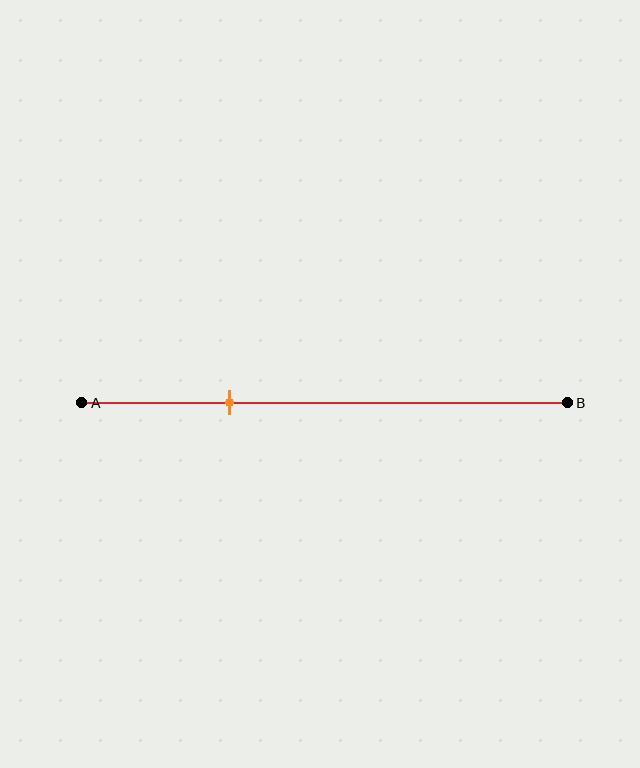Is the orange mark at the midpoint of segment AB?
No, the mark is at about 30% from A, not at the 50% midpoint.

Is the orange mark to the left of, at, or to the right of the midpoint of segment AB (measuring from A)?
The orange mark is to the left of the midpoint of segment AB.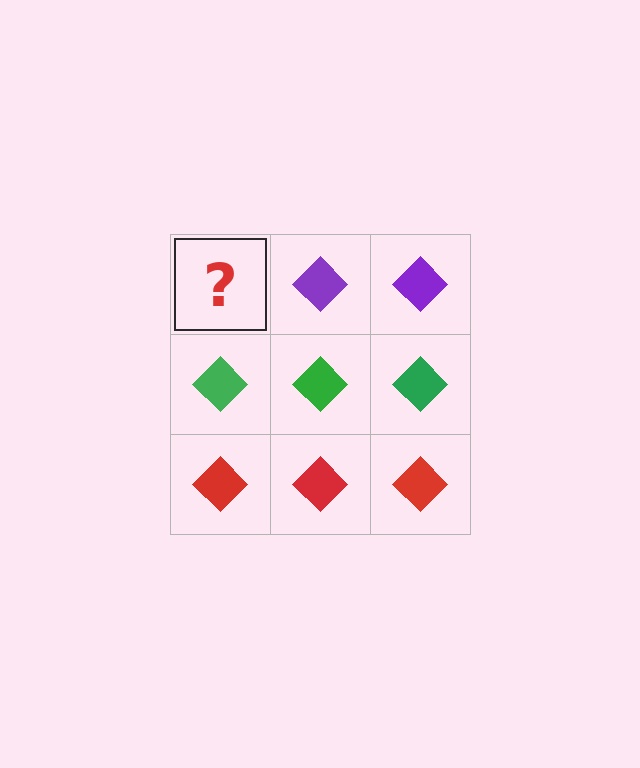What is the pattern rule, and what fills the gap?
The rule is that each row has a consistent color. The gap should be filled with a purple diamond.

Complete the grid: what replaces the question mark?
The question mark should be replaced with a purple diamond.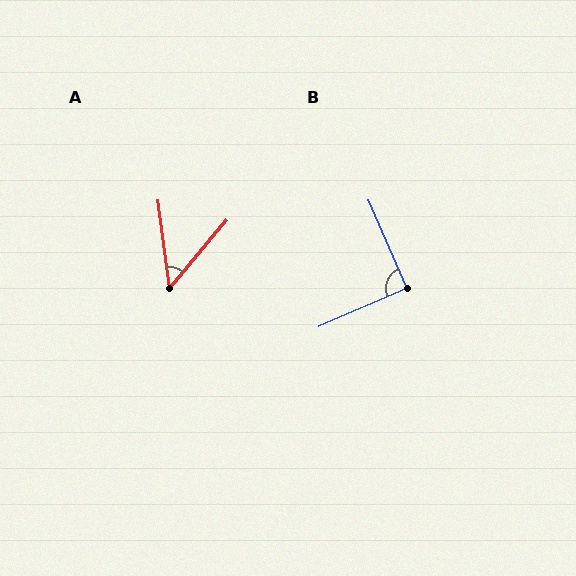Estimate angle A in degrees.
Approximately 47 degrees.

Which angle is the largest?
B, at approximately 90 degrees.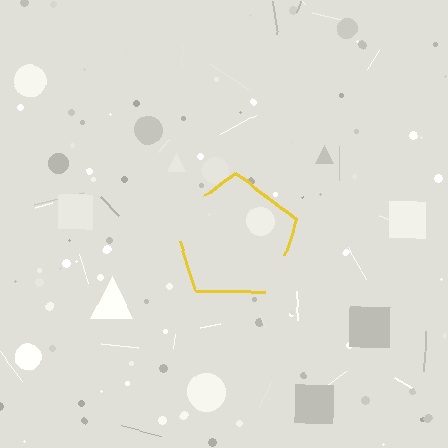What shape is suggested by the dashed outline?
The dashed outline suggests a pentagon.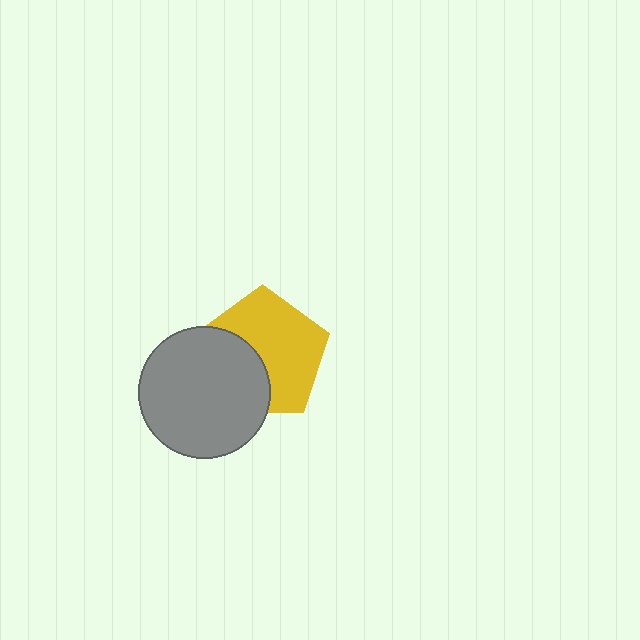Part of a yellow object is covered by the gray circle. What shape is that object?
It is a pentagon.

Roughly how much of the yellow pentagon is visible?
About half of it is visible (roughly 62%).